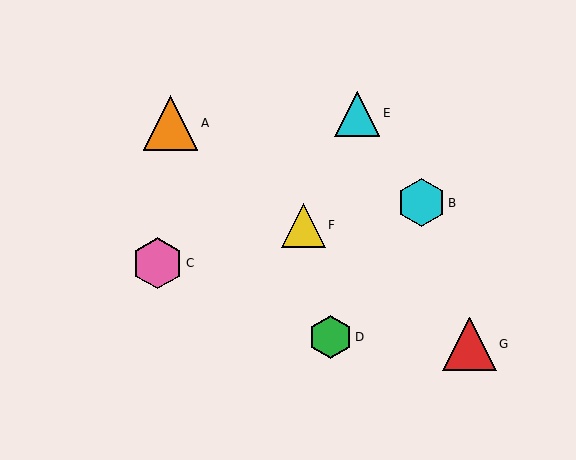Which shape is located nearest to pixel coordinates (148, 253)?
The pink hexagon (labeled C) at (158, 263) is nearest to that location.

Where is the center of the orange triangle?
The center of the orange triangle is at (171, 123).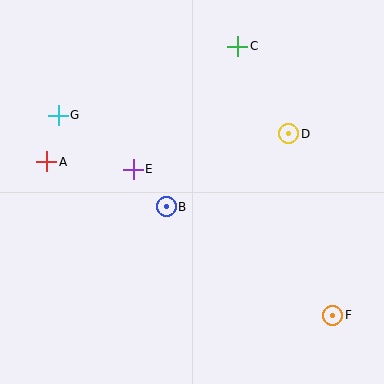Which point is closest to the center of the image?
Point B at (166, 207) is closest to the center.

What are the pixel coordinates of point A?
Point A is at (47, 162).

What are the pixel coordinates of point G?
Point G is at (58, 115).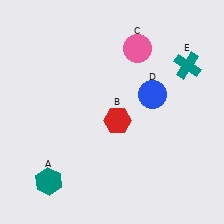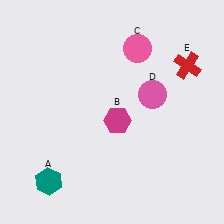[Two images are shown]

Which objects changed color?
B changed from red to magenta. D changed from blue to pink. E changed from teal to red.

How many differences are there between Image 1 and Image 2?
There are 3 differences between the two images.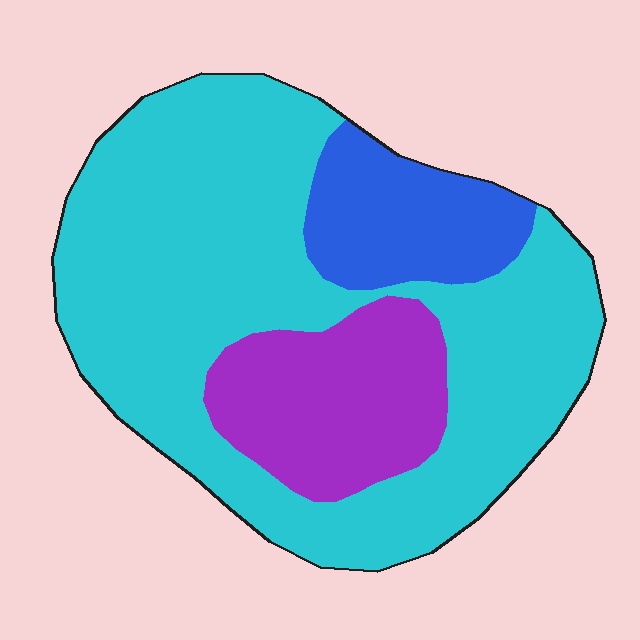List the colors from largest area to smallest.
From largest to smallest: cyan, purple, blue.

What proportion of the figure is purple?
Purple covers roughly 20% of the figure.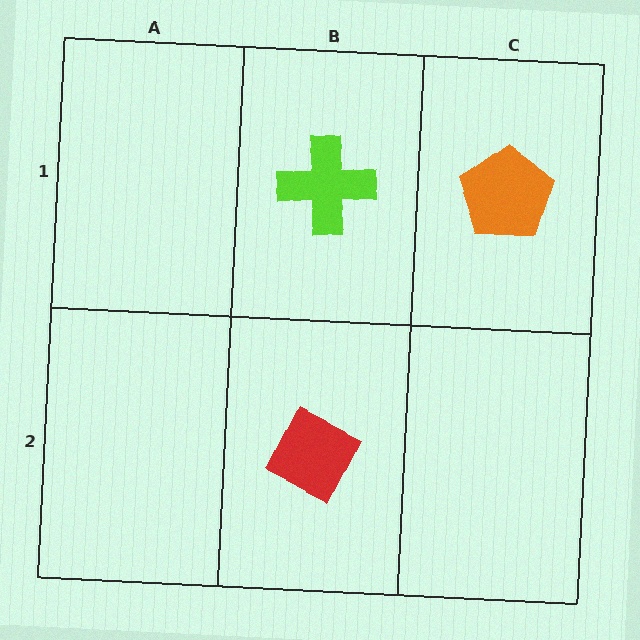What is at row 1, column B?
A lime cross.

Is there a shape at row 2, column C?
No, that cell is empty.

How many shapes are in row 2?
1 shape.